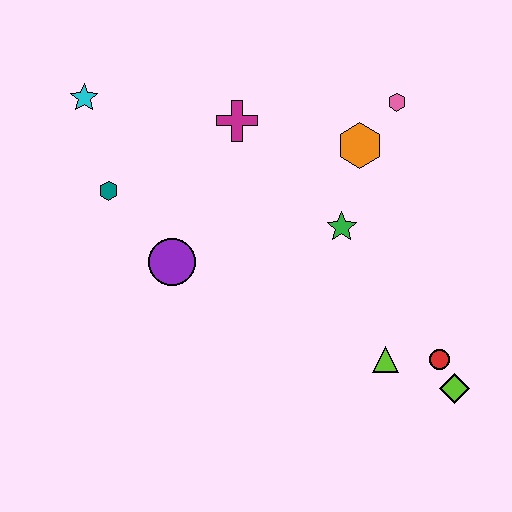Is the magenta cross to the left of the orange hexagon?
Yes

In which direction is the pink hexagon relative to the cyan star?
The pink hexagon is to the right of the cyan star.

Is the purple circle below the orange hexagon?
Yes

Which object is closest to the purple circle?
The teal hexagon is closest to the purple circle.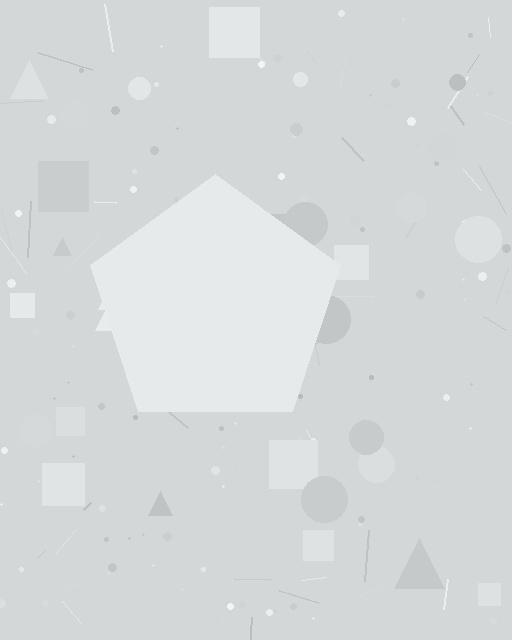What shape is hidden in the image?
A pentagon is hidden in the image.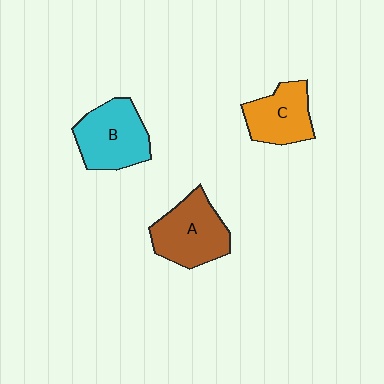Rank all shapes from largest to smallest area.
From largest to smallest: A (brown), B (cyan), C (orange).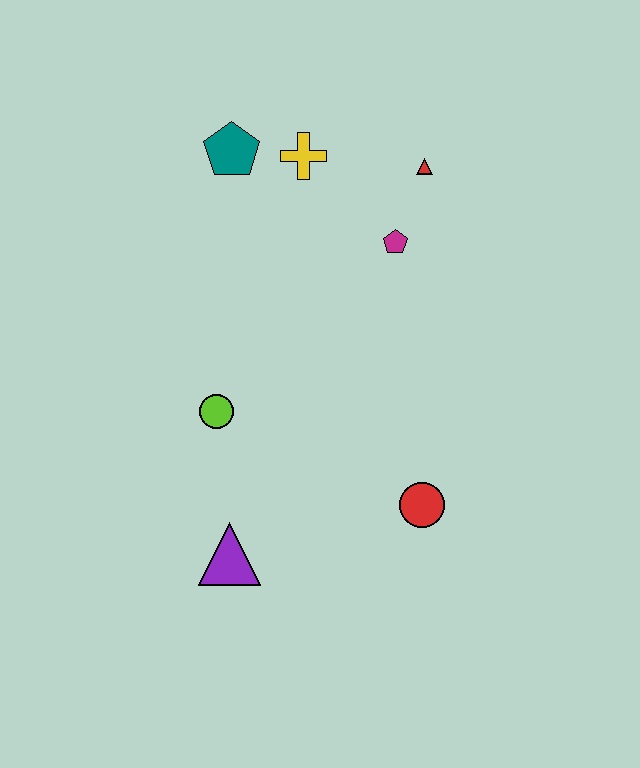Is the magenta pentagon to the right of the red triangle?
No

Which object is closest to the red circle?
The purple triangle is closest to the red circle.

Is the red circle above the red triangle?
No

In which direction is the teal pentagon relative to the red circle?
The teal pentagon is above the red circle.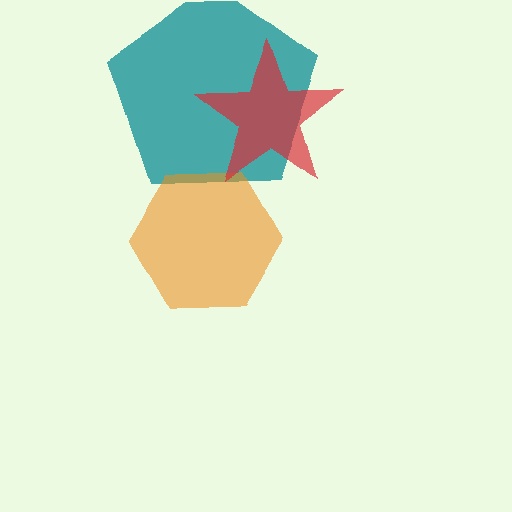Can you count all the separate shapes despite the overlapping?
Yes, there are 3 separate shapes.